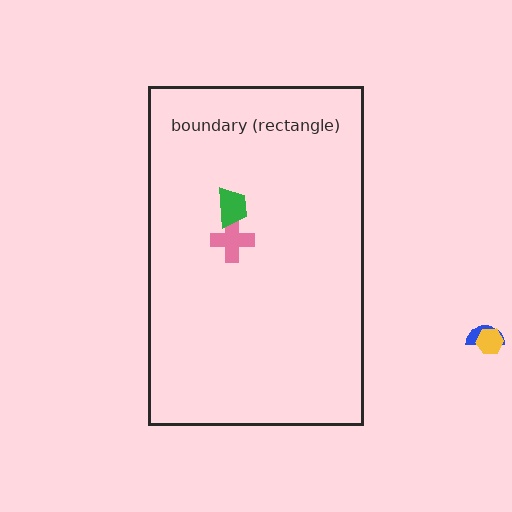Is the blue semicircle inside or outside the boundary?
Outside.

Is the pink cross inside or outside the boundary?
Inside.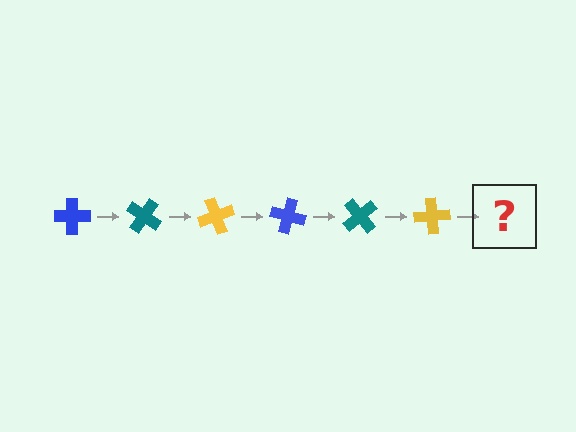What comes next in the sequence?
The next element should be a blue cross, rotated 210 degrees from the start.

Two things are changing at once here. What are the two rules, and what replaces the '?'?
The two rules are that it rotates 35 degrees each step and the color cycles through blue, teal, and yellow. The '?' should be a blue cross, rotated 210 degrees from the start.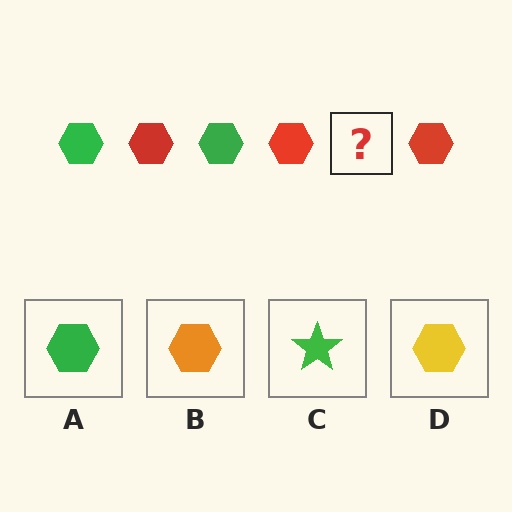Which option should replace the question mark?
Option A.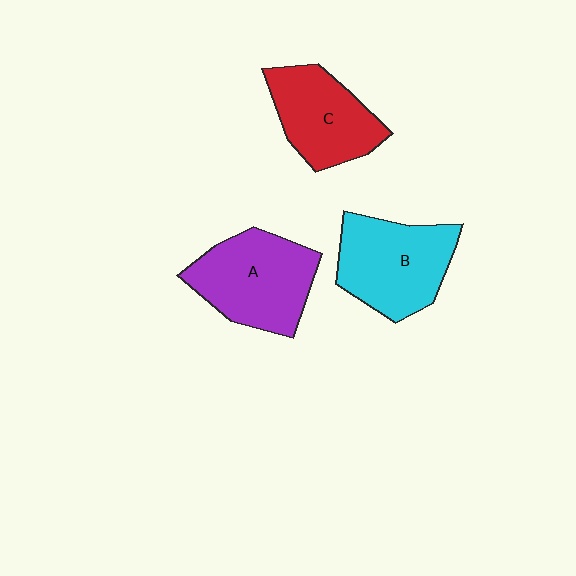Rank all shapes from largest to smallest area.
From largest to smallest: A (purple), B (cyan), C (red).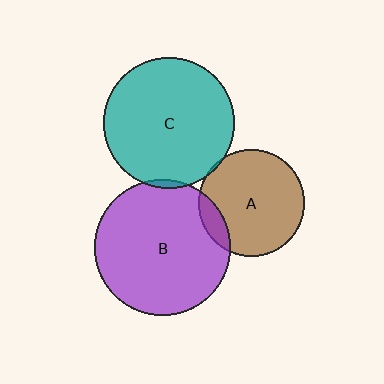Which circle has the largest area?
Circle B (purple).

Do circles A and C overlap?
Yes.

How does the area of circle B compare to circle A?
Approximately 1.6 times.